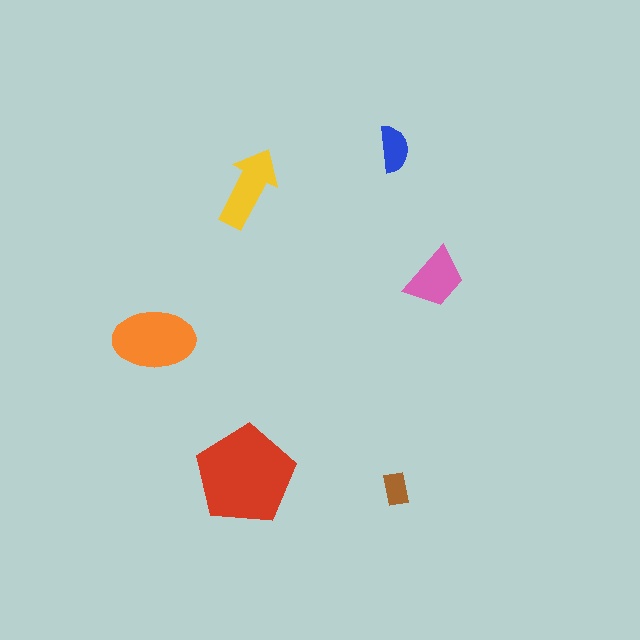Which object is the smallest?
The brown rectangle.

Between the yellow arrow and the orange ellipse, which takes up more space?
The orange ellipse.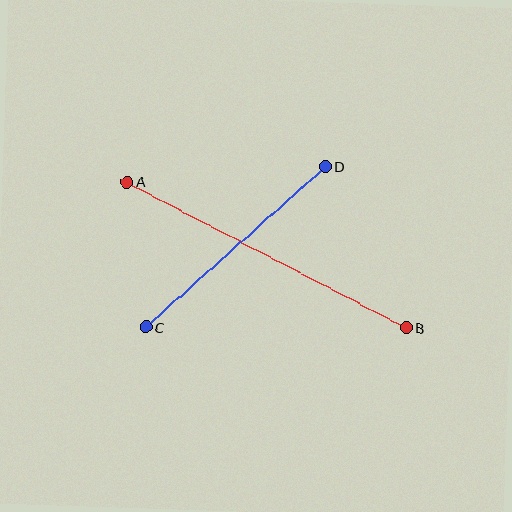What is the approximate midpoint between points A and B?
The midpoint is at approximately (267, 255) pixels.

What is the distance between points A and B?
The distance is approximately 314 pixels.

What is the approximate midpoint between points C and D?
The midpoint is at approximately (236, 247) pixels.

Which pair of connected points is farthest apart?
Points A and B are farthest apart.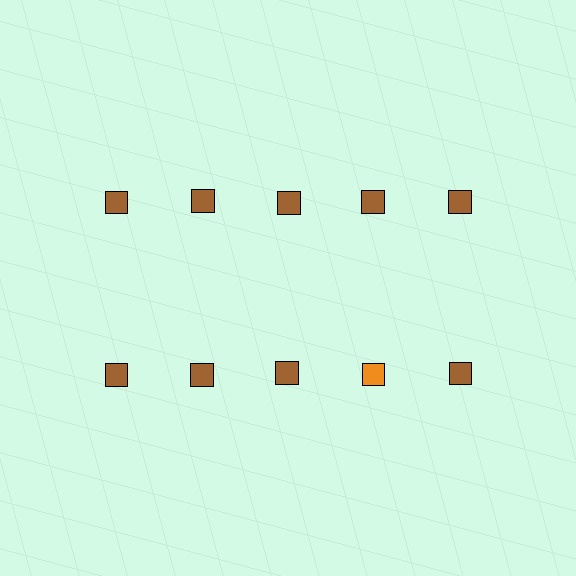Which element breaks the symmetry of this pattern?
The orange square in the second row, second from right column breaks the symmetry. All other shapes are brown squares.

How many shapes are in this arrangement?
There are 10 shapes arranged in a grid pattern.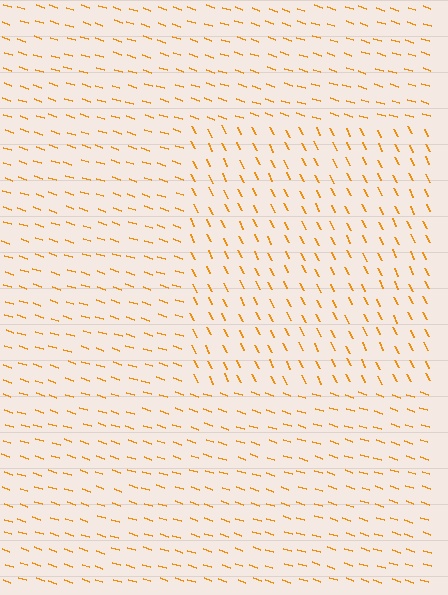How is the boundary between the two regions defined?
The boundary is defined purely by a change in line orientation (approximately 45 degrees difference). All lines are the same color and thickness.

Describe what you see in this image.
The image is filled with small orange line segments. A rectangle region in the image has lines oriented differently from the surrounding lines, creating a visible texture boundary.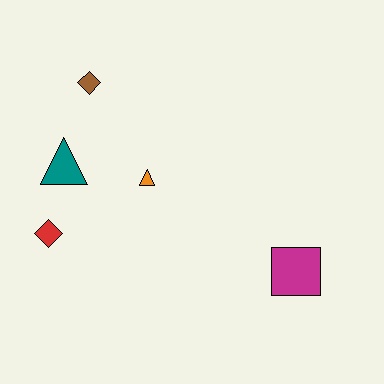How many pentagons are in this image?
There are no pentagons.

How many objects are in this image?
There are 5 objects.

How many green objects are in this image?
There are no green objects.